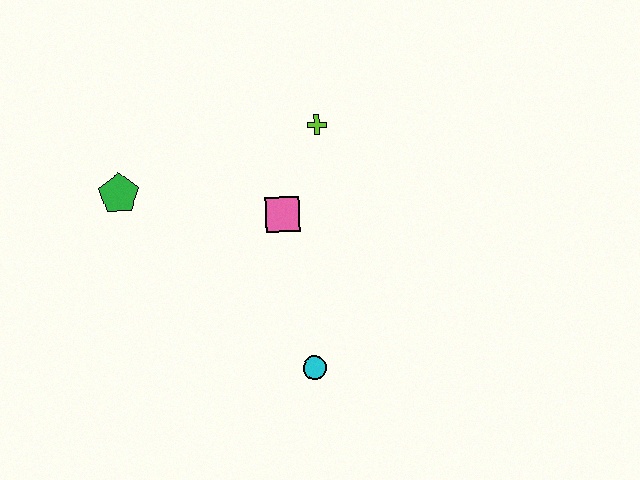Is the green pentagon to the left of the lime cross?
Yes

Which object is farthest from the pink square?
The green pentagon is farthest from the pink square.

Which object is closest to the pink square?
The lime cross is closest to the pink square.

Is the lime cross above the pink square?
Yes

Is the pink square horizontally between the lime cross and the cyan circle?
No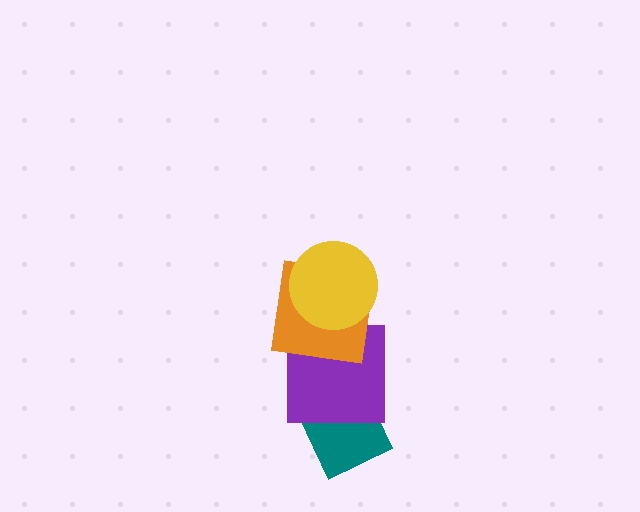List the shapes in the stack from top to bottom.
From top to bottom: the yellow circle, the orange square, the purple square, the teal diamond.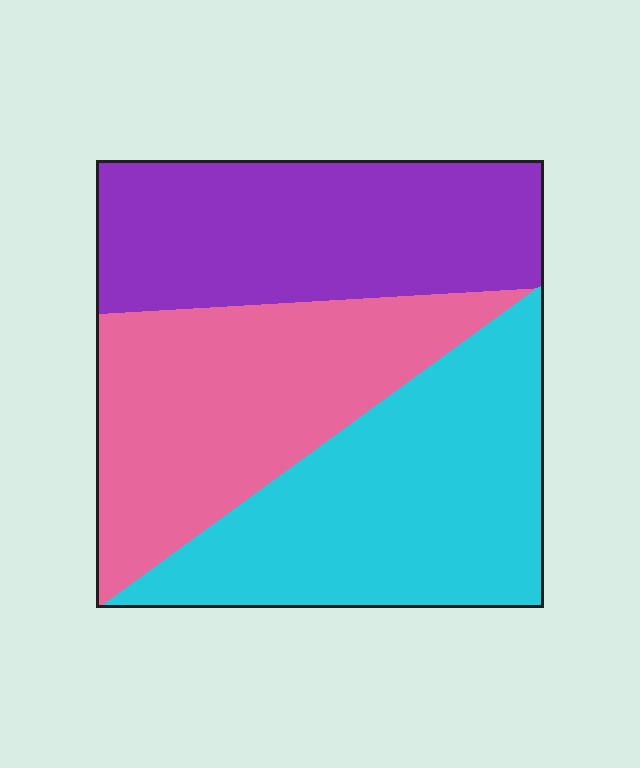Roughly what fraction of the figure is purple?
Purple takes up about one third (1/3) of the figure.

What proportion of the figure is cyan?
Cyan covers about 35% of the figure.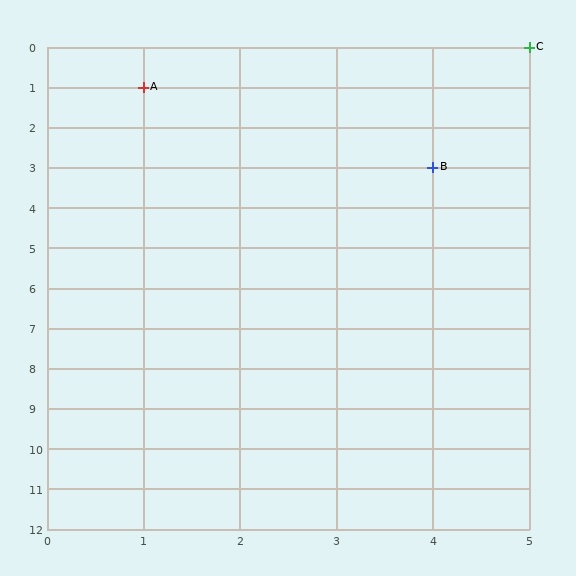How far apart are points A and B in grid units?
Points A and B are 3 columns and 2 rows apart (about 3.6 grid units diagonally).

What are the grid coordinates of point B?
Point B is at grid coordinates (4, 3).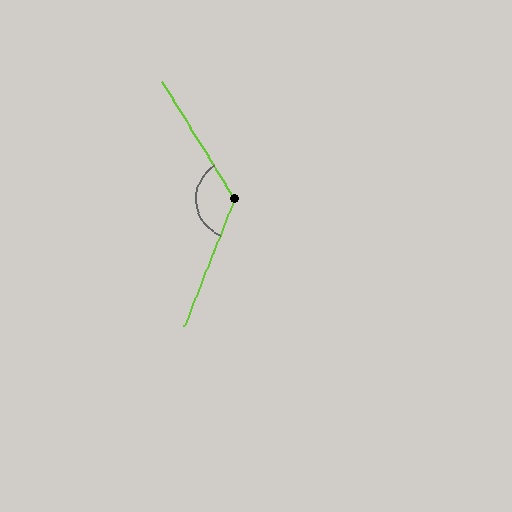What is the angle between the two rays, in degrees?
Approximately 127 degrees.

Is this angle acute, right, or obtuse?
It is obtuse.